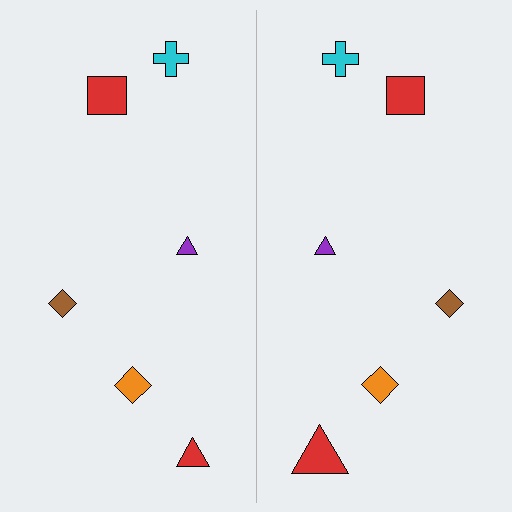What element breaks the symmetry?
The red triangle on the right side has a different size than its mirror counterpart.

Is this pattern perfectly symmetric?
No, the pattern is not perfectly symmetric. The red triangle on the right side has a different size than its mirror counterpart.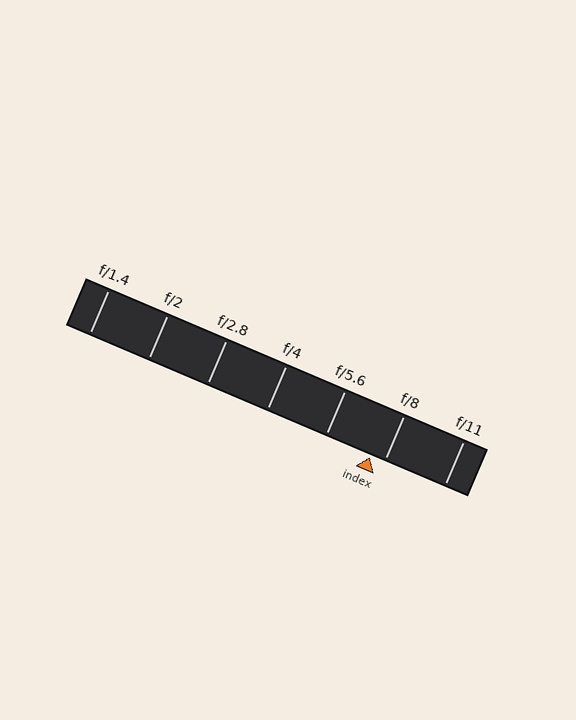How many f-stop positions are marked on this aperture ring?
There are 7 f-stop positions marked.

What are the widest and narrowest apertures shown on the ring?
The widest aperture shown is f/1.4 and the narrowest is f/11.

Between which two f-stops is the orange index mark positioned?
The index mark is between f/5.6 and f/8.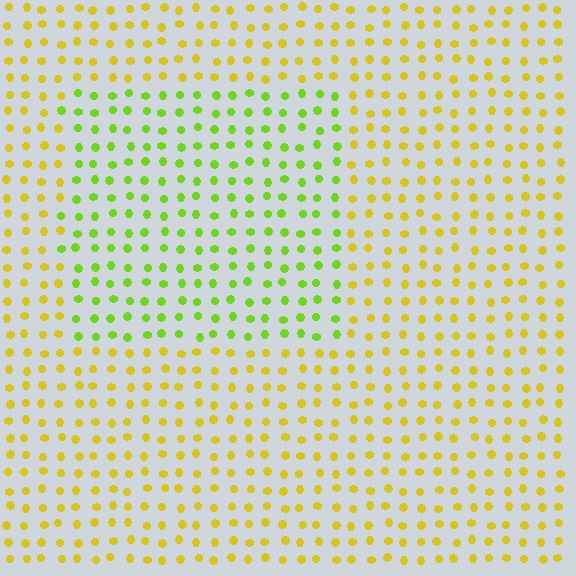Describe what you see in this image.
The image is filled with small yellow elements in a uniform arrangement. A rectangle-shaped region is visible where the elements are tinted to a slightly different hue, forming a subtle color boundary.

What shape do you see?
I see a rectangle.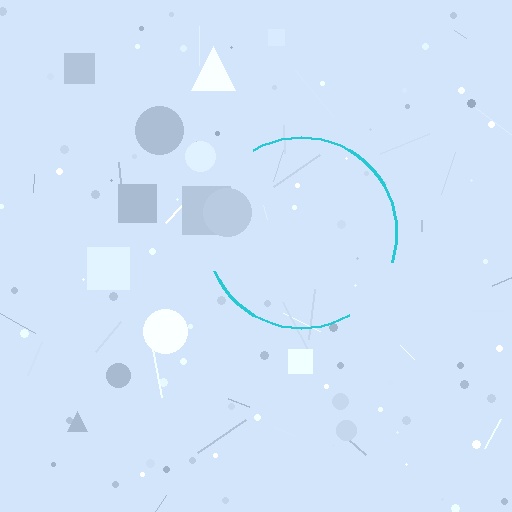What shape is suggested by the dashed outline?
The dashed outline suggests a circle.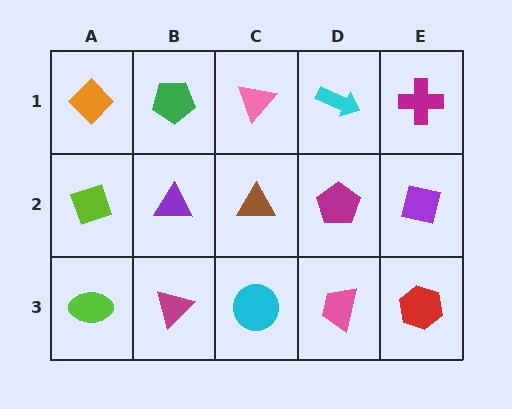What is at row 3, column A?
A lime ellipse.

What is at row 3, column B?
A magenta triangle.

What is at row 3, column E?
A red hexagon.